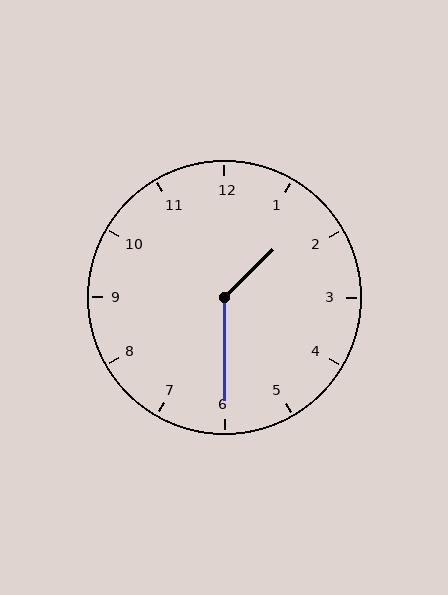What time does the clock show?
1:30.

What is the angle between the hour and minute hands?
Approximately 135 degrees.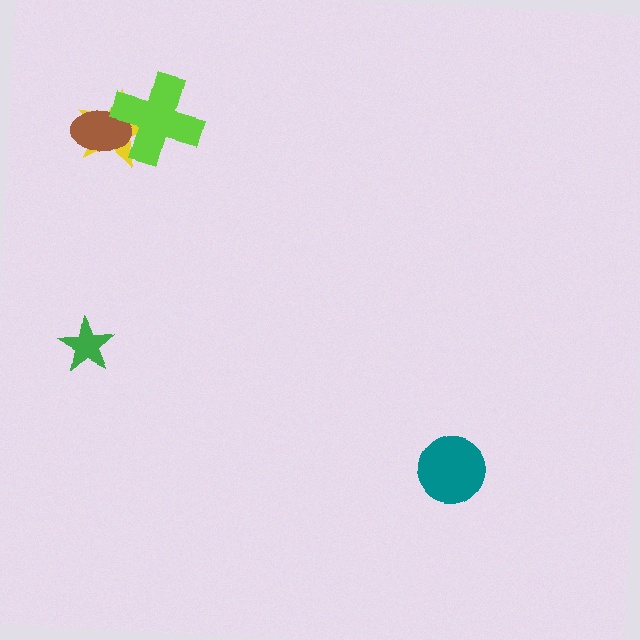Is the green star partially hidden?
No, no other shape covers it.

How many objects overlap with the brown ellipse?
2 objects overlap with the brown ellipse.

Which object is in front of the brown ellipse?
The lime cross is in front of the brown ellipse.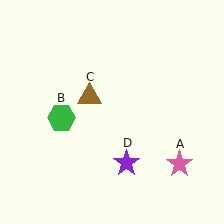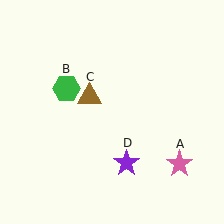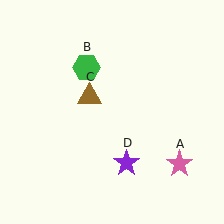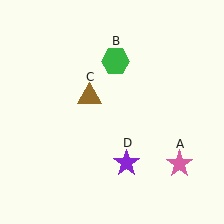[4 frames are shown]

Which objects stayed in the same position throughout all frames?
Pink star (object A) and brown triangle (object C) and purple star (object D) remained stationary.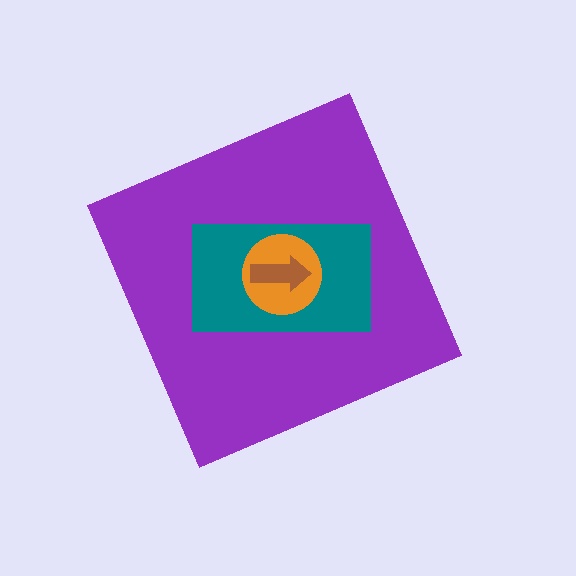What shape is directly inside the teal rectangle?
The orange circle.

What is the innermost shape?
The brown arrow.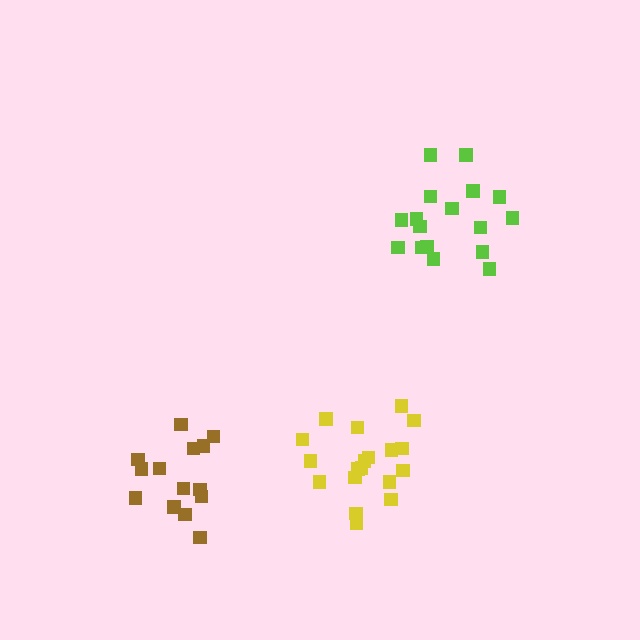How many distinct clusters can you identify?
There are 3 distinct clusters.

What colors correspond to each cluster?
The clusters are colored: lime, brown, yellow.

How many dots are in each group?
Group 1: 17 dots, Group 2: 14 dots, Group 3: 19 dots (50 total).